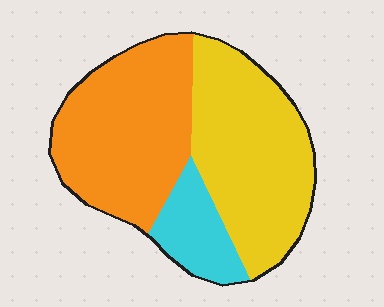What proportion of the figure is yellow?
Yellow covers about 45% of the figure.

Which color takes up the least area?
Cyan, at roughly 15%.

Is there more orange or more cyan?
Orange.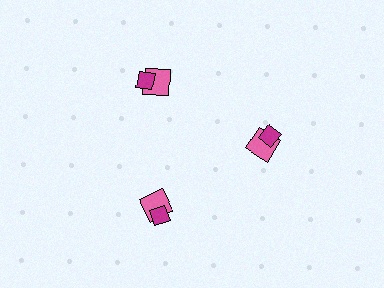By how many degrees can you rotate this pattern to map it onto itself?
The pattern maps onto itself every 120 degrees of rotation.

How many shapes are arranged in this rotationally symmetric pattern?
There are 6 shapes, arranged in 3 groups of 2.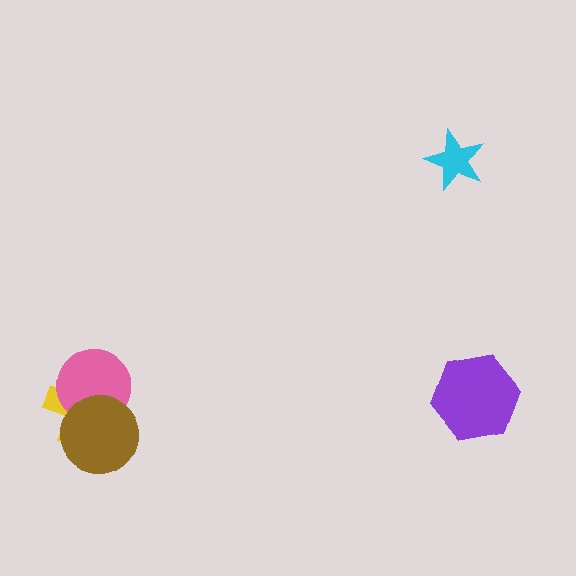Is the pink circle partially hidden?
Yes, it is partially covered by another shape.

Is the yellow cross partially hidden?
Yes, it is partially covered by another shape.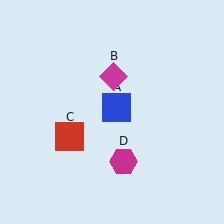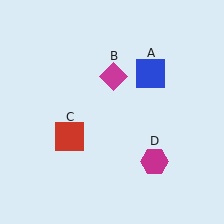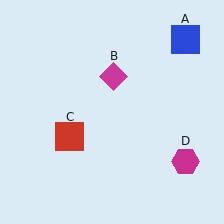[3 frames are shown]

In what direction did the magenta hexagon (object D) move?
The magenta hexagon (object D) moved right.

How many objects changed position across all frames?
2 objects changed position: blue square (object A), magenta hexagon (object D).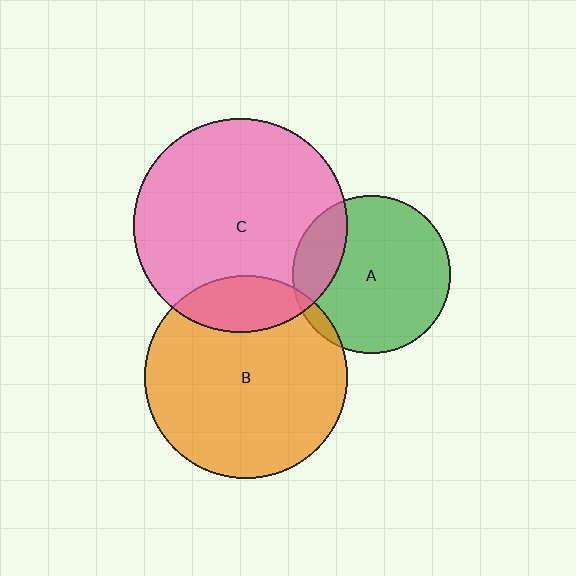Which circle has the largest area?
Circle C (pink).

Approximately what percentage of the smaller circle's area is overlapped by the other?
Approximately 20%.